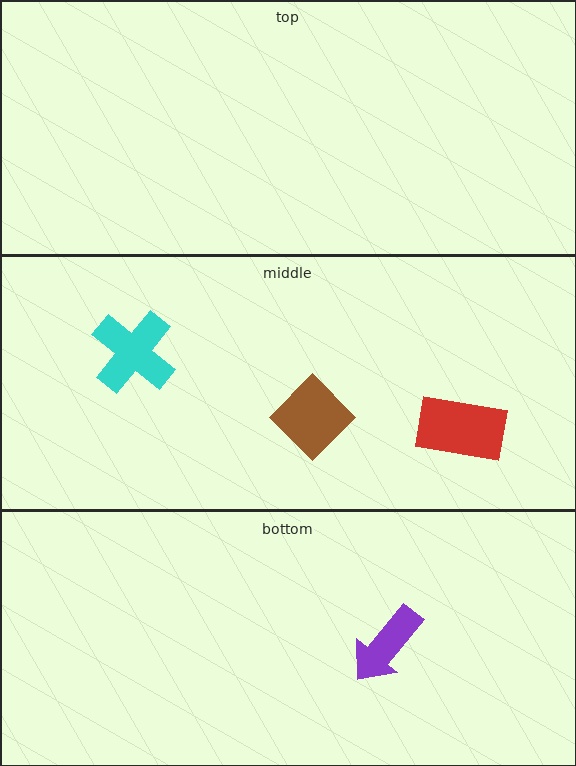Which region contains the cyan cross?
The middle region.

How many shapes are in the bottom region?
1.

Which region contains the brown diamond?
The middle region.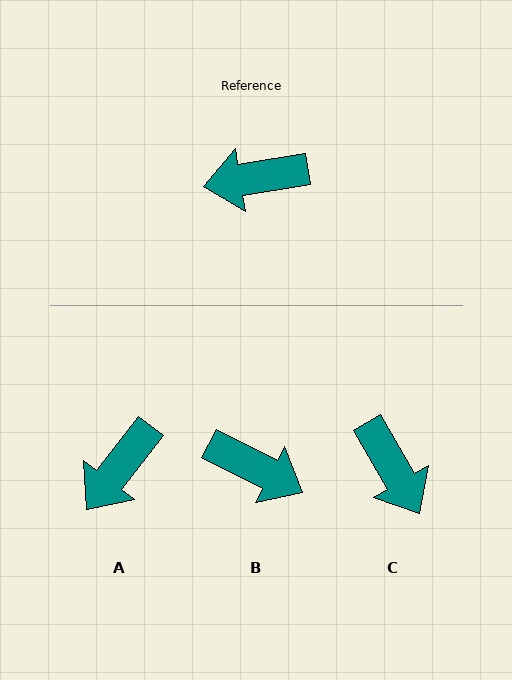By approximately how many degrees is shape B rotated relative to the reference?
Approximately 143 degrees counter-clockwise.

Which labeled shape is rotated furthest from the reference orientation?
B, about 143 degrees away.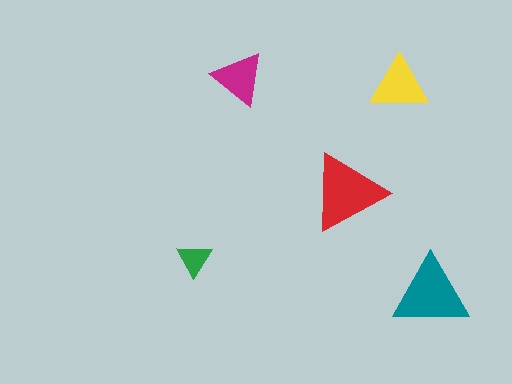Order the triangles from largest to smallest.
the red one, the teal one, the yellow one, the magenta one, the green one.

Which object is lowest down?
The teal triangle is bottommost.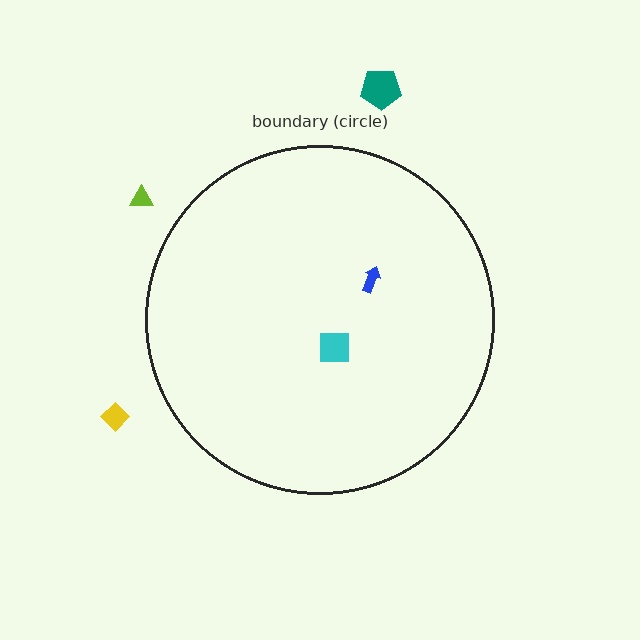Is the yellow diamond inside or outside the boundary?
Outside.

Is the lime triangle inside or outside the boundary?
Outside.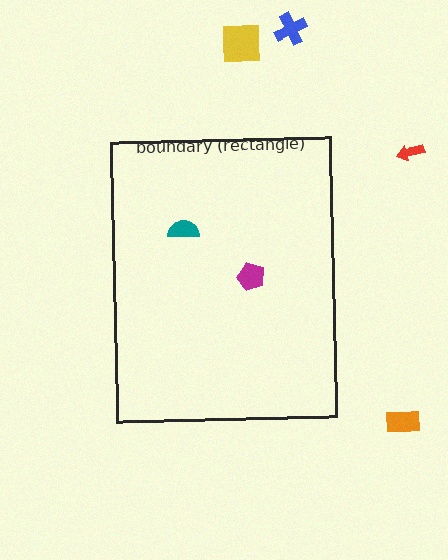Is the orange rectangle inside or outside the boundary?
Outside.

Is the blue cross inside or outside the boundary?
Outside.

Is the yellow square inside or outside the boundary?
Outside.